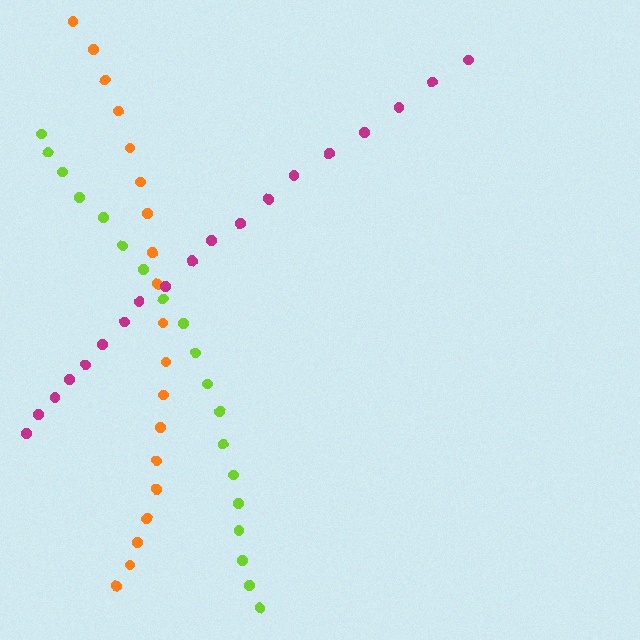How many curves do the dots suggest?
There are 3 distinct paths.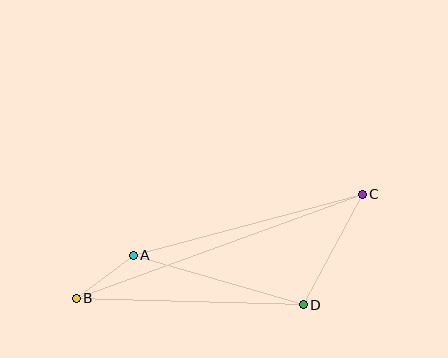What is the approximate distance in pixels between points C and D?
The distance between C and D is approximately 125 pixels.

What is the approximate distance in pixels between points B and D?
The distance between B and D is approximately 227 pixels.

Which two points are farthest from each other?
Points B and C are farthest from each other.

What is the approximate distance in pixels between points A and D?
The distance between A and D is approximately 177 pixels.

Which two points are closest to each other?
Points A and B are closest to each other.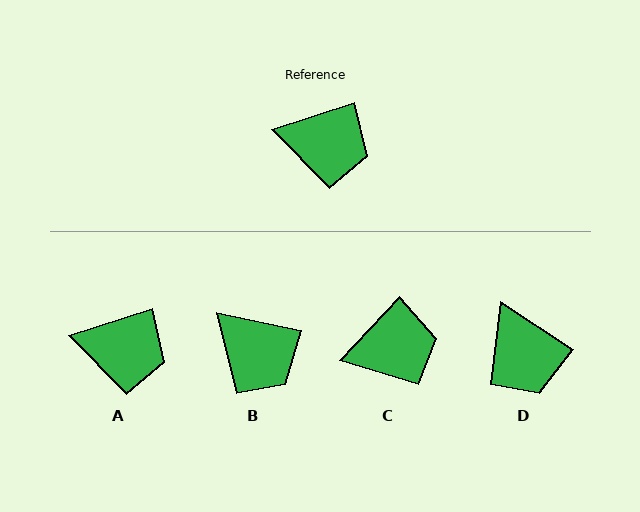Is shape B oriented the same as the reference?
No, it is off by about 30 degrees.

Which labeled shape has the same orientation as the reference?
A.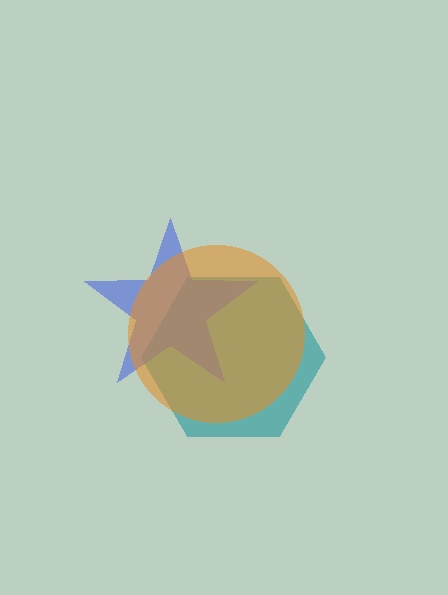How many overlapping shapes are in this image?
There are 3 overlapping shapes in the image.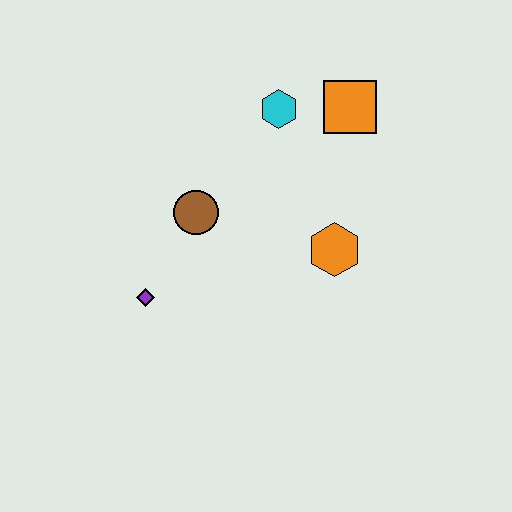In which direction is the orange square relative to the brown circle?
The orange square is to the right of the brown circle.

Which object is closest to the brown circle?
The purple diamond is closest to the brown circle.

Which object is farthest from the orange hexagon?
The purple diamond is farthest from the orange hexagon.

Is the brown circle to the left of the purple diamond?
No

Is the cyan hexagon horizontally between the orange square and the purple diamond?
Yes